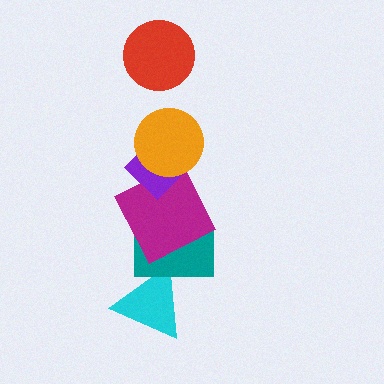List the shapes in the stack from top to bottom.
From top to bottom: the red circle, the orange circle, the purple diamond, the magenta square, the teal rectangle, the cyan triangle.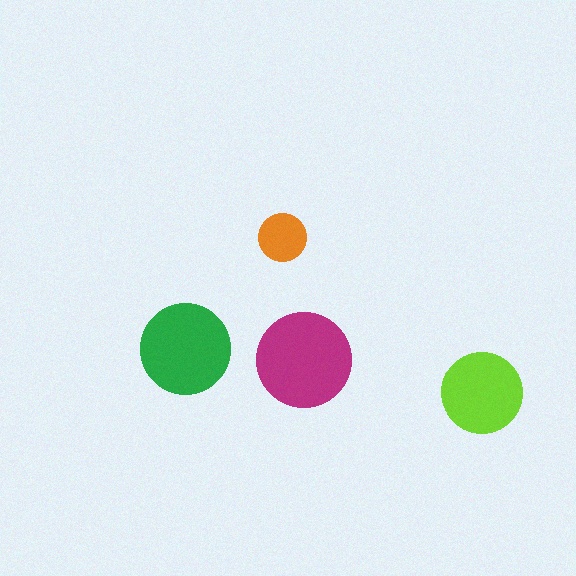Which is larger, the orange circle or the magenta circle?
The magenta one.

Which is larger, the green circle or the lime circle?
The green one.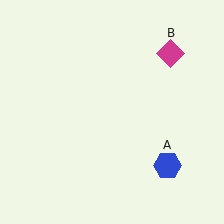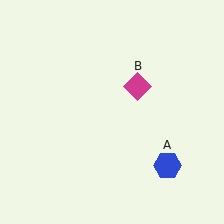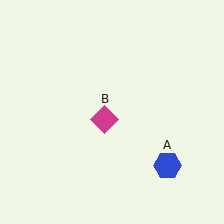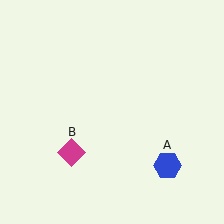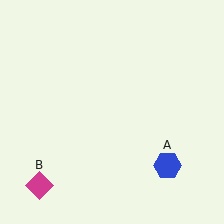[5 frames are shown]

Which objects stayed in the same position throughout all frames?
Blue hexagon (object A) remained stationary.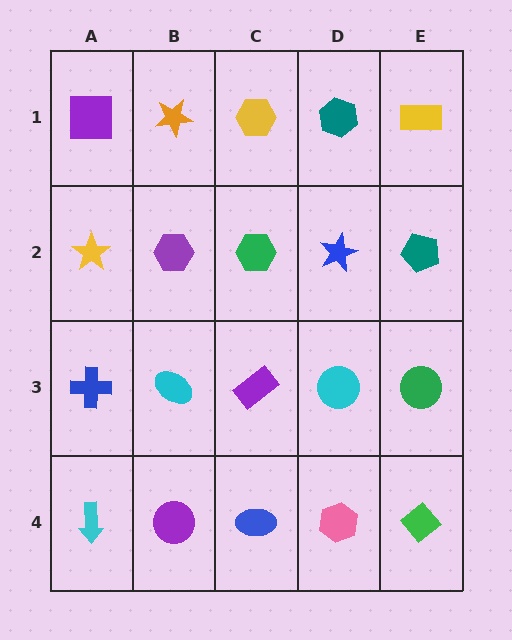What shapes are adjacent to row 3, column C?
A green hexagon (row 2, column C), a blue ellipse (row 4, column C), a cyan ellipse (row 3, column B), a cyan circle (row 3, column D).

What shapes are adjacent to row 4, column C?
A purple rectangle (row 3, column C), a purple circle (row 4, column B), a pink hexagon (row 4, column D).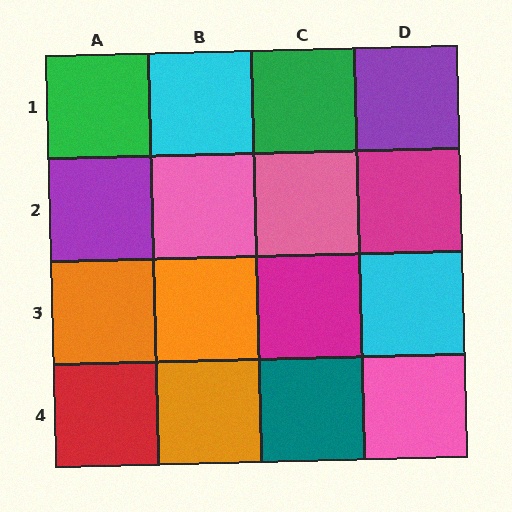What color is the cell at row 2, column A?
Purple.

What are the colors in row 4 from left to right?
Red, orange, teal, pink.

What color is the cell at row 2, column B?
Pink.